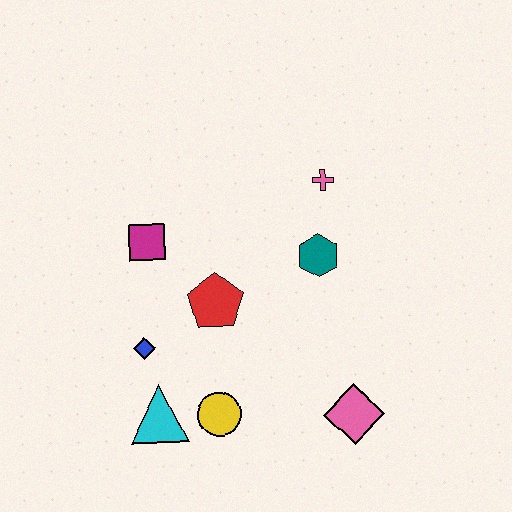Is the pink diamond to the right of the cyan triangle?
Yes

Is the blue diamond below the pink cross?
Yes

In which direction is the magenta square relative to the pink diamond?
The magenta square is to the left of the pink diamond.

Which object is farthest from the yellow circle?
The pink cross is farthest from the yellow circle.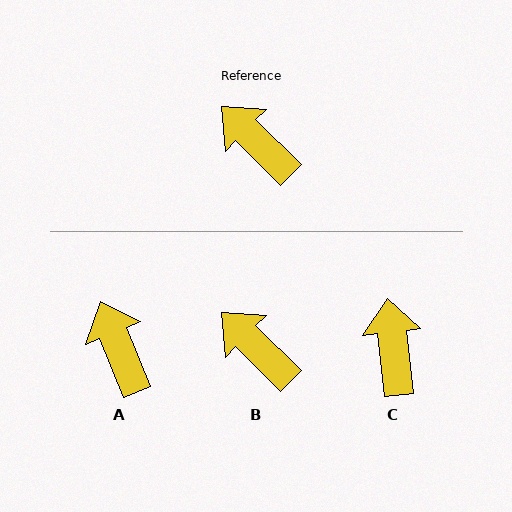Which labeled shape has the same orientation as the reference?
B.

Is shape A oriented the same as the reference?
No, it is off by about 23 degrees.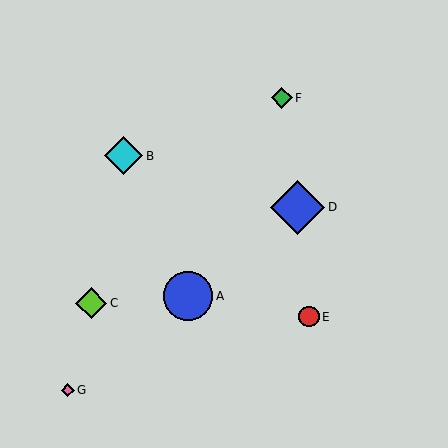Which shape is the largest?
The blue diamond (labeled D) is the largest.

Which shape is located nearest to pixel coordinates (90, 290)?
The lime diamond (labeled C) at (91, 303) is nearest to that location.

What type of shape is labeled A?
Shape A is a blue circle.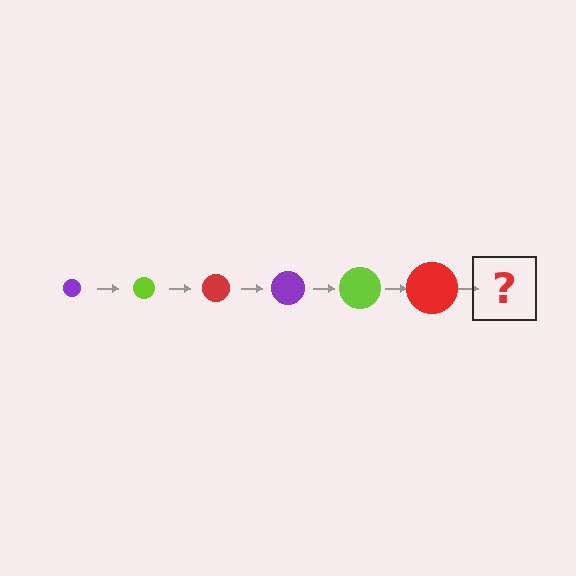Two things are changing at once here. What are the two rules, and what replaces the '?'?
The two rules are that the circle grows larger each step and the color cycles through purple, lime, and red. The '?' should be a purple circle, larger than the previous one.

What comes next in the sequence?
The next element should be a purple circle, larger than the previous one.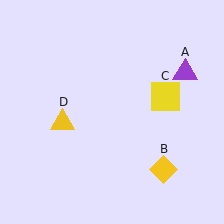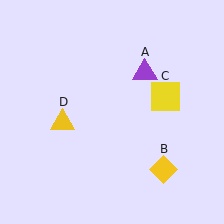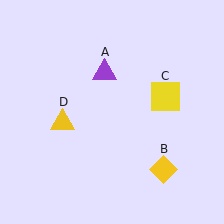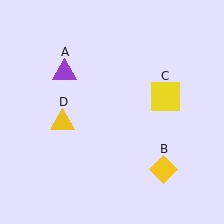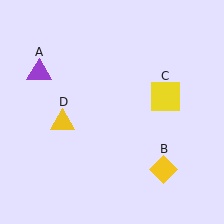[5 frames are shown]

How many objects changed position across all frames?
1 object changed position: purple triangle (object A).